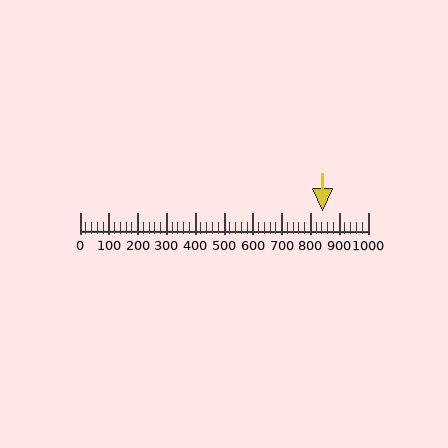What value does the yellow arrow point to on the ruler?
The yellow arrow points to approximately 841.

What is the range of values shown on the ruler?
The ruler shows values from 0 to 1000.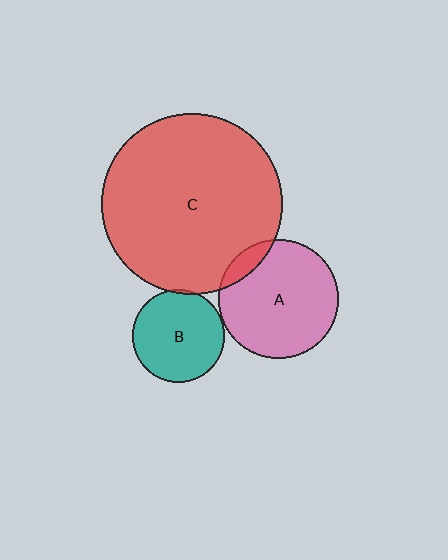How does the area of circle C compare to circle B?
Approximately 3.8 times.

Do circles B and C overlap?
Yes.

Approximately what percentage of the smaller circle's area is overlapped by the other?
Approximately 5%.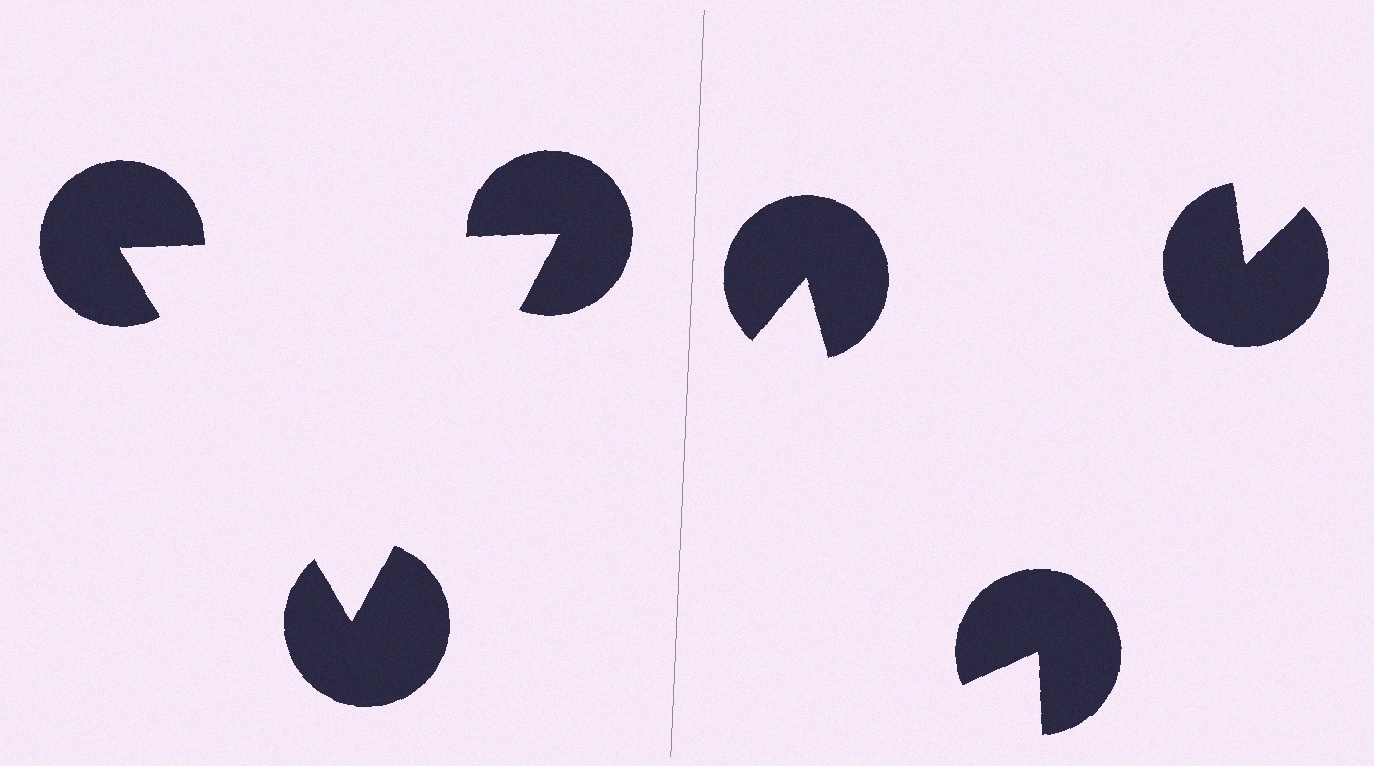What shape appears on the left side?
An illusory triangle.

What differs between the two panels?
The pac-man discs are positioned identically on both sides; only the wedge orientations differ. On the left they align to a triangle; on the right they are misaligned.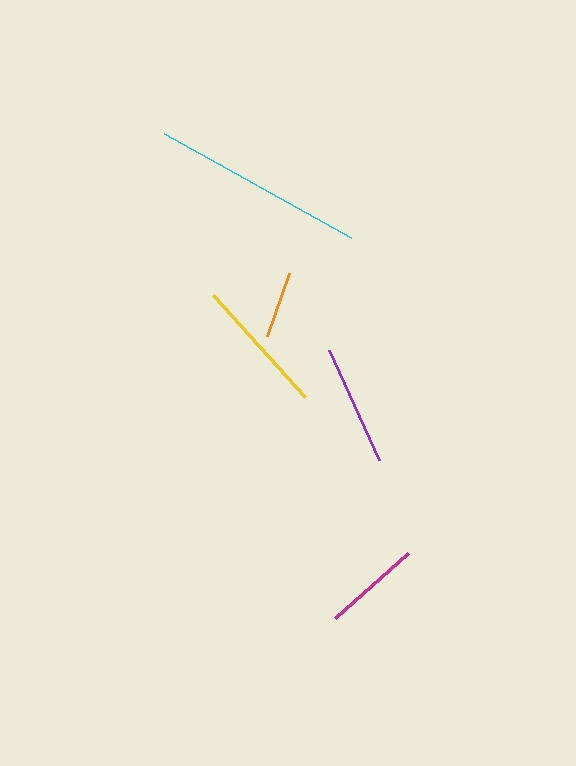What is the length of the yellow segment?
The yellow segment is approximately 137 pixels long.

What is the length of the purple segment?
The purple segment is approximately 121 pixels long.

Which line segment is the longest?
The cyan line is the longest at approximately 213 pixels.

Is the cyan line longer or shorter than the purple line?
The cyan line is longer than the purple line.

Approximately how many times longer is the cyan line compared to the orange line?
The cyan line is approximately 3.2 times the length of the orange line.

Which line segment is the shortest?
The orange line is the shortest at approximately 66 pixels.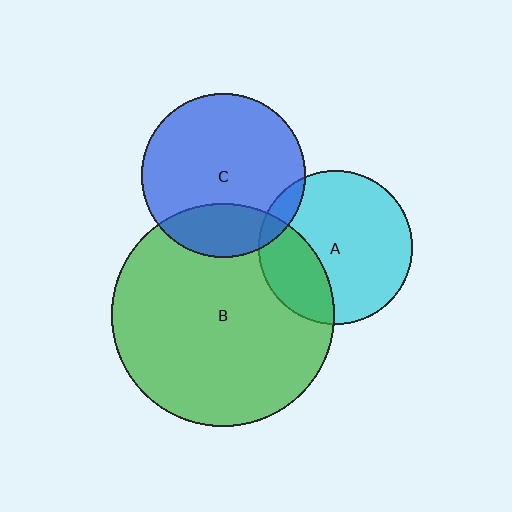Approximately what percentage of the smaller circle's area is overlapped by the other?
Approximately 25%.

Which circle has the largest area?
Circle B (green).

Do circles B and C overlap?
Yes.